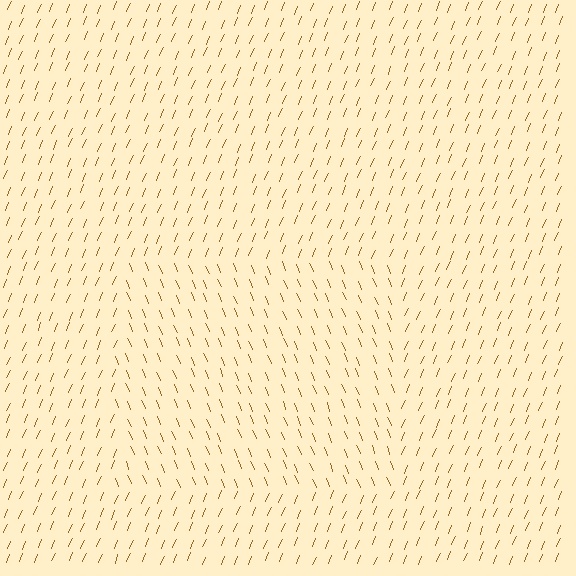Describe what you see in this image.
The image is filled with small brown line segments. A rectangle region in the image has lines oriented differently from the surrounding lines, creating a visible texture boundary.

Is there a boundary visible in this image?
Yes, there is a texture boundary formed by a change in line orientation.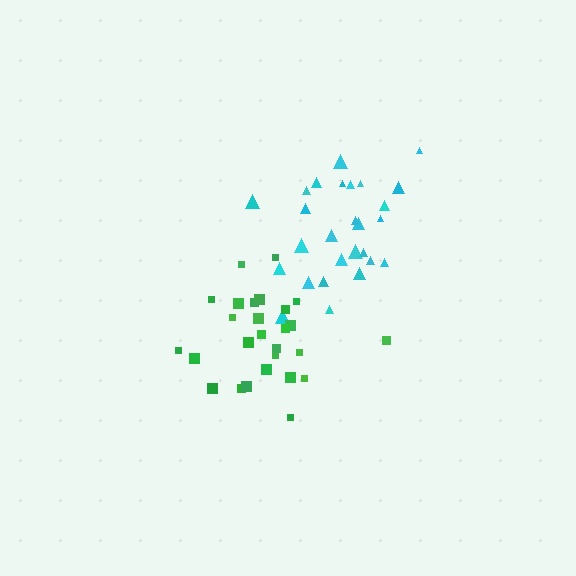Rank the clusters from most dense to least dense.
green, cyan.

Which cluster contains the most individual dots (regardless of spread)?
Green (28).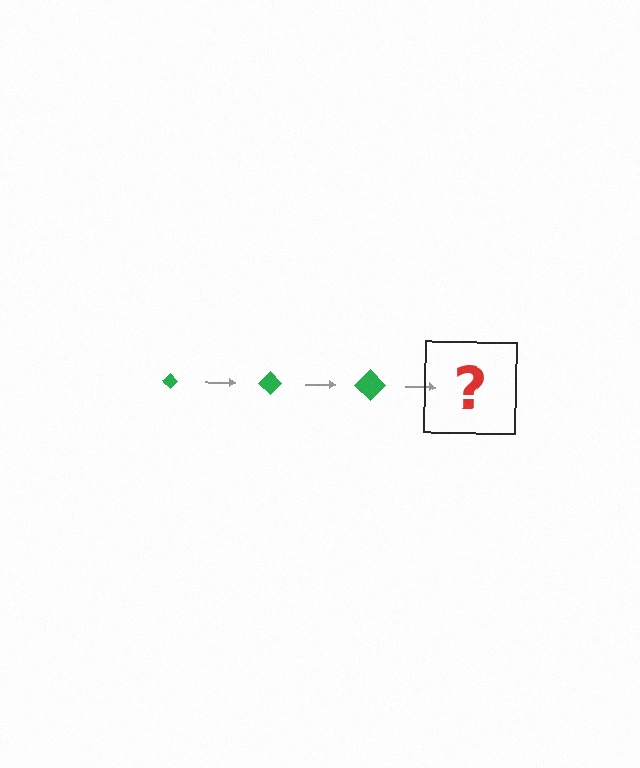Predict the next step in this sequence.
The next step is a green diamond, larger than the previous one.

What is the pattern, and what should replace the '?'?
The pattern is that the diamond gets progressively larger each step. The '?' should be a green diamond, larger than the previous one.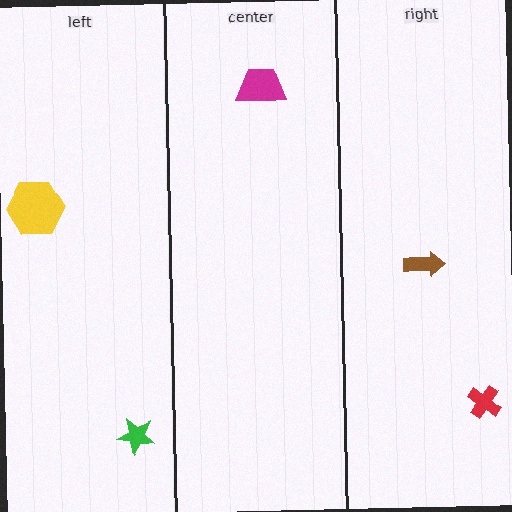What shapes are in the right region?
The red cross, the brown arrow.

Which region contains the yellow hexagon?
The left region.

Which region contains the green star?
The left region.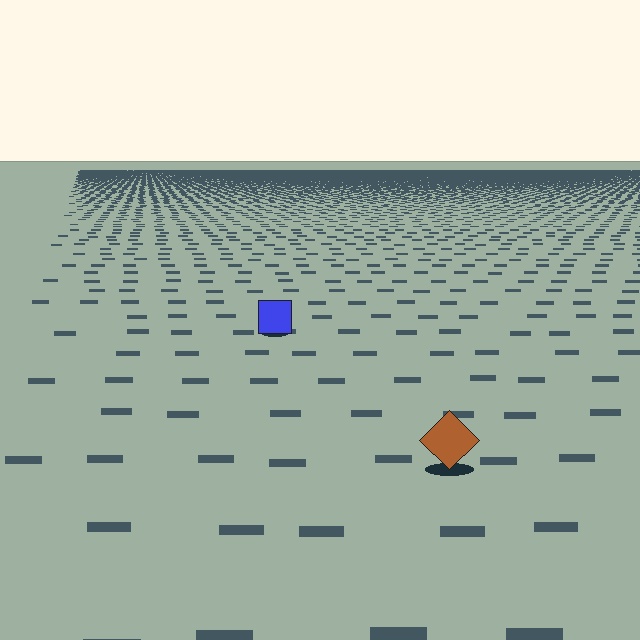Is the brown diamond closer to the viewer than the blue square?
Yes. The brown diamond is closer — you can tell from the texture gradient: the ground texture is coarser near it.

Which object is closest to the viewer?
The brown diamond is closest. The texture marks near it are larger and more spread out.